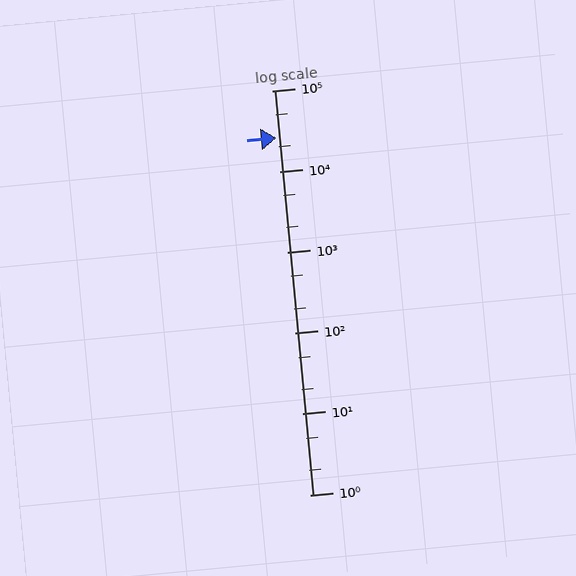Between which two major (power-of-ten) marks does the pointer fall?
The pointer is between 10000 and 100000.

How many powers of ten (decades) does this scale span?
The scale spans 5 decades, from 1 to 100000.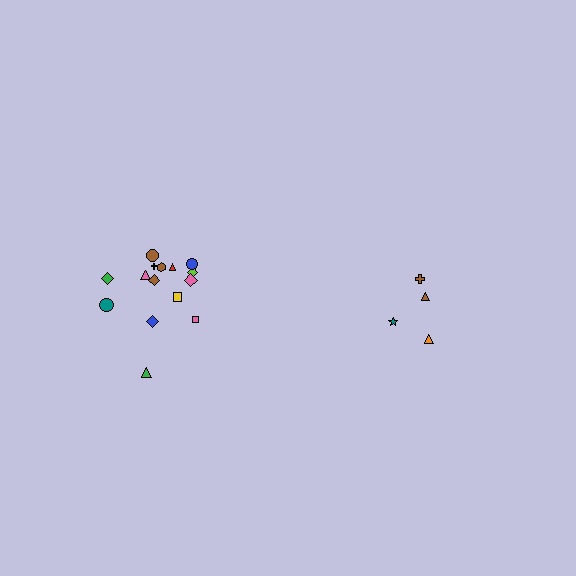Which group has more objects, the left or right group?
The left group.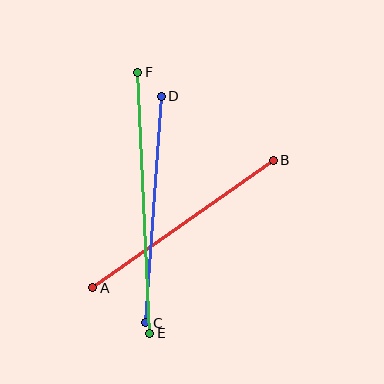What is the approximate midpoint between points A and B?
The midpoint is at approximately (183, 224) pixels.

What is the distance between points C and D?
The distance is approximately 227 pixels.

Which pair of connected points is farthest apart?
Points E and F are farthest apart.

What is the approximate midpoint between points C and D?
The midpoint is at approximately (153, 210) pixels.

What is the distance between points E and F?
The distance is approximately 262 pixels.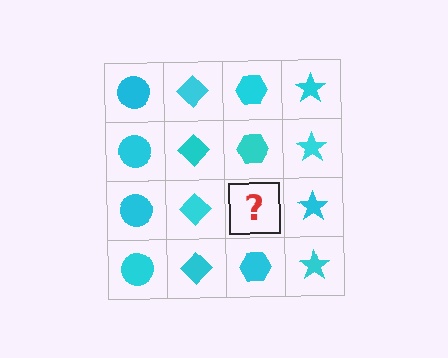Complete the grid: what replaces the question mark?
The question mark should be replaced with a cyan hexagon.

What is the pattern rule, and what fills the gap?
The rule is that each column has a consistent shape. The gap should be filled with a cyan hexagon.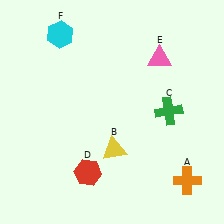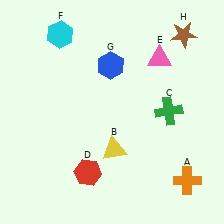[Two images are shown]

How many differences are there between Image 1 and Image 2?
There are 2 differences between the two images.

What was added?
A blue hexagon (G), a brown star (H) were added in Image 2.